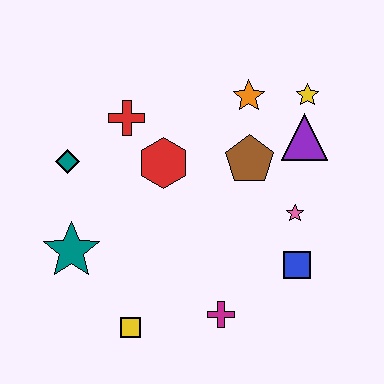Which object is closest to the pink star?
The blue square is closest to the pink star.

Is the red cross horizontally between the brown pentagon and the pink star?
No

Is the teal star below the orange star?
Yes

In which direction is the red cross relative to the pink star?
The red cross is to the left of the pink star.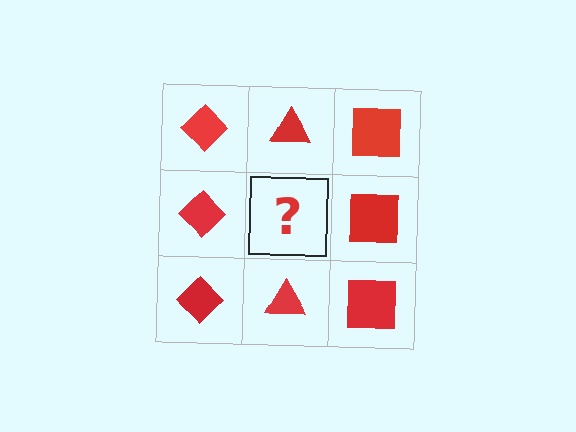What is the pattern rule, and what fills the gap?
The rule is that each column has a consistent shape. The gap should be filled with a red triangle.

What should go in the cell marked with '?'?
The missing cell should contain a red triangle.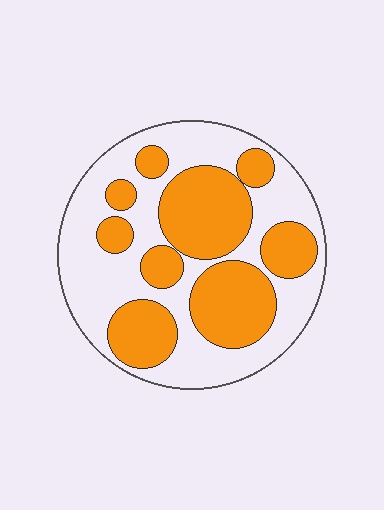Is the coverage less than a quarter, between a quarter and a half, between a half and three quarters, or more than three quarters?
Between a quarter and a half.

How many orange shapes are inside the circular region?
9.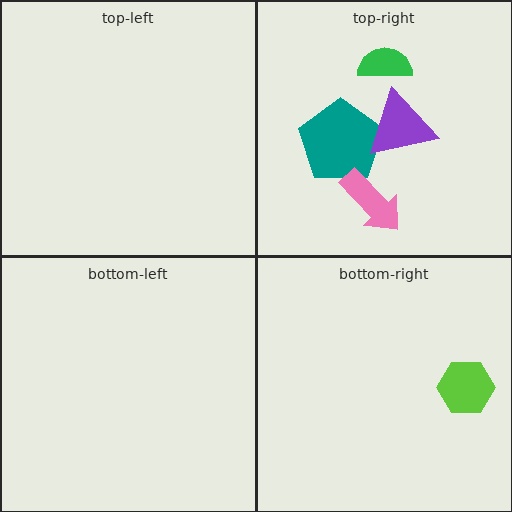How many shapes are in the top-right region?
4.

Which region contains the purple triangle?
The top-right region.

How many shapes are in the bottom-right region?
1.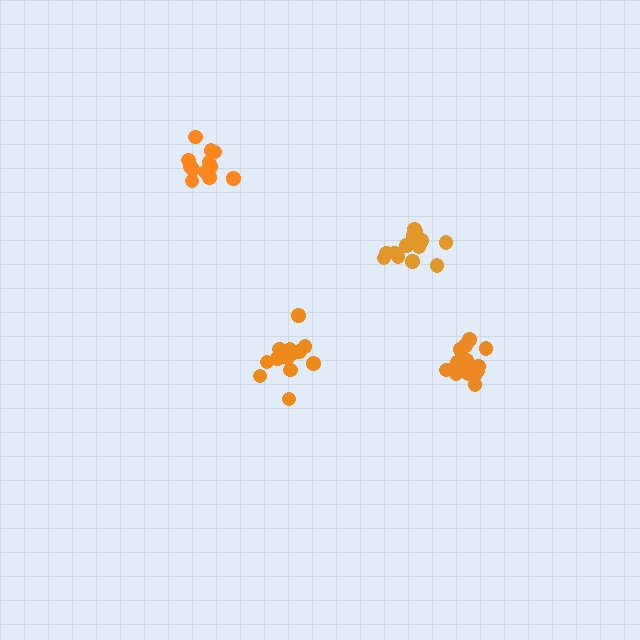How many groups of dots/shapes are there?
There are 4 groups.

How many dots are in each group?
Group 1: 14 dots, Group 2: 14 dots, Group 3: 17 dots, Group 4: 14 dots (59 total).